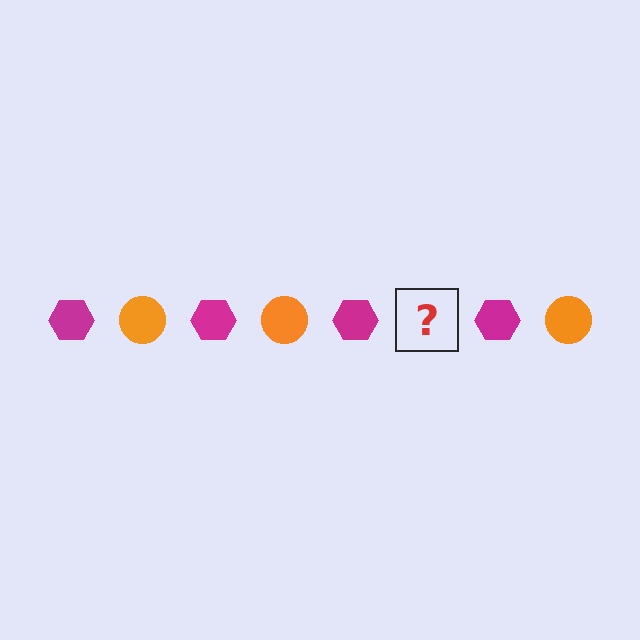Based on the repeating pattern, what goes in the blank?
The blank should be an orange circle.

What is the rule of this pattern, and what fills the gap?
The rule is that the pattern alternates between magenta hexagon and orange circle. The gap should be filled with an orange circle.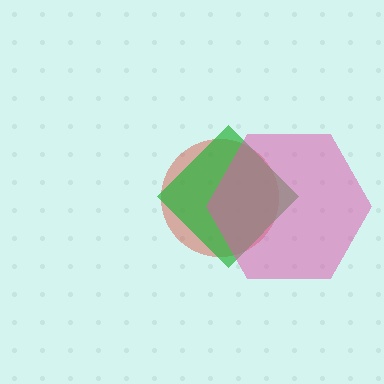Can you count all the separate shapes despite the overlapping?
Yes, there are 3 separate shapes.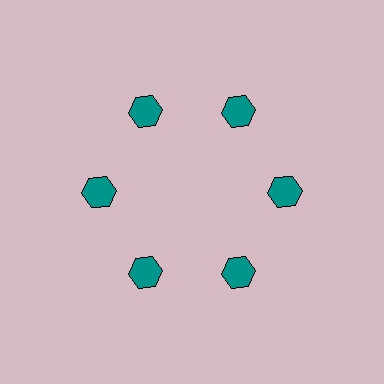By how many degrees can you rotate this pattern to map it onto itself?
The pattern maps onto itself every 60 degrees of rotation.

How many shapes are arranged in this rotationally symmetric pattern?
There are 6 shapes, arranged in 6 groups of 1.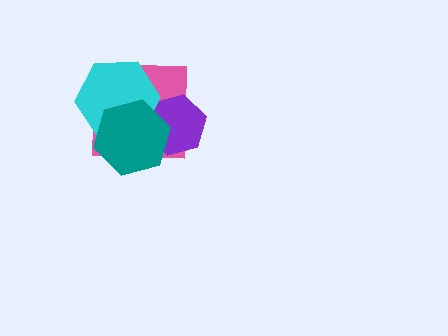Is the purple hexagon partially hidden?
Yes, it is partially covered by another shape.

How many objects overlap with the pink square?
3 objects overlap with the pink square.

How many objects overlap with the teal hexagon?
3 objects overlap with the teal hexagon.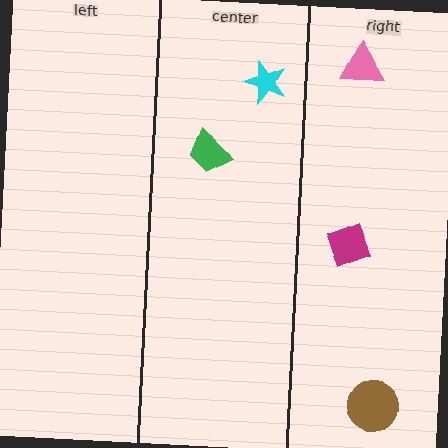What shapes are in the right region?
The brown circle, the magenta diamond, the pink triangle.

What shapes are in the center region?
The green trapezoid, the cyan star.